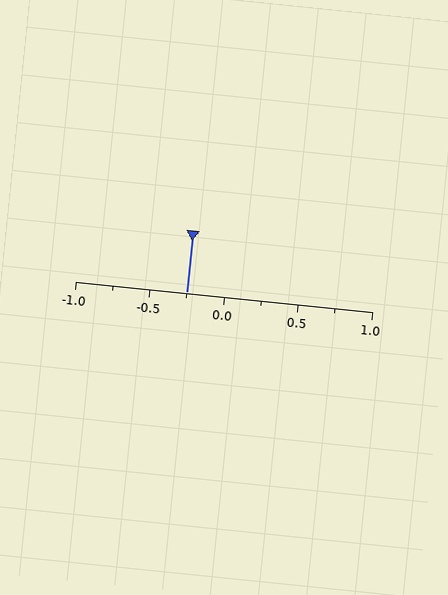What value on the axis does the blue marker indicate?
The marker indicates approximately -0.25.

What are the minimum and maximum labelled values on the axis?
The axis runs from -1.0 to 1.0.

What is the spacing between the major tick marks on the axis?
The major ticks are spaced 0.5 apart.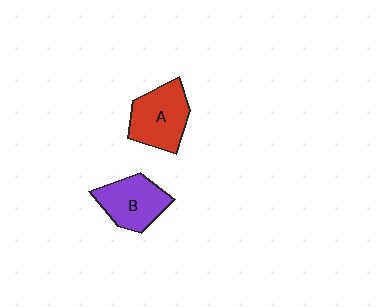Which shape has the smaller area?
Shape B (purple).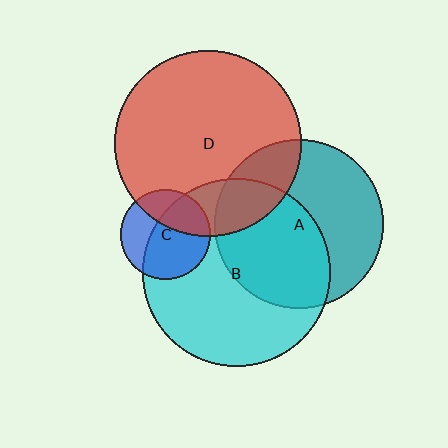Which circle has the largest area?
Circle B (cyan).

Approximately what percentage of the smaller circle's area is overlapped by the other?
Approximately 50%.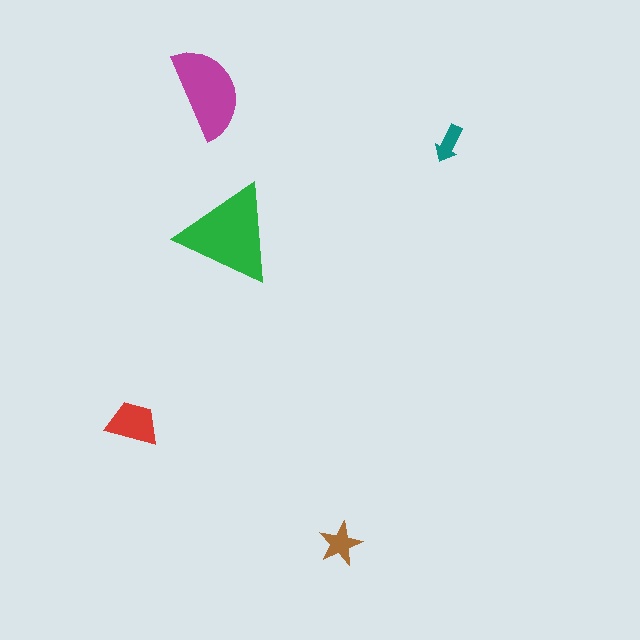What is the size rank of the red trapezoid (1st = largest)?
3rd.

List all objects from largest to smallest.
The green triangle, the magenta semicircle, the red trapezoid, the brown star, the teal arrow.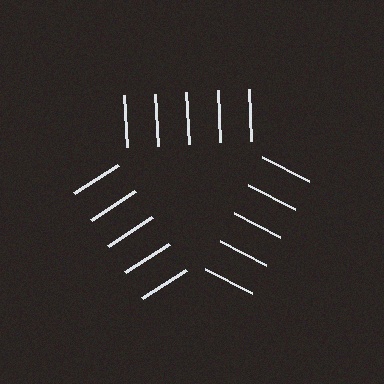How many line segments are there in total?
15 — 5 along each of the 3 edges.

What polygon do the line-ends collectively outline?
An illusory triangle — the line segments terminate on its edges but no continuous stroke is drawn.